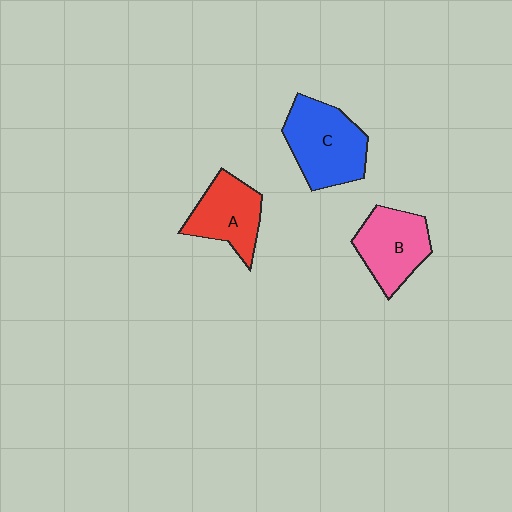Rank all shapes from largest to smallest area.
From largest to smallest: C (blue), B (pink), A (red).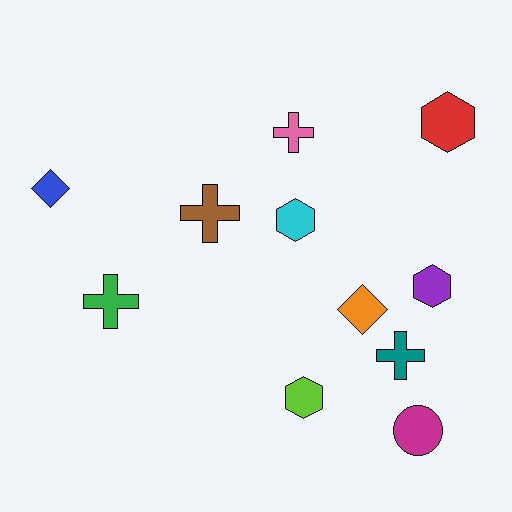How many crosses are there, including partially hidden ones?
There are 4 crosses.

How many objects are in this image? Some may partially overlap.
There are 11 objects.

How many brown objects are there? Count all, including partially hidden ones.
There is 1 brown object.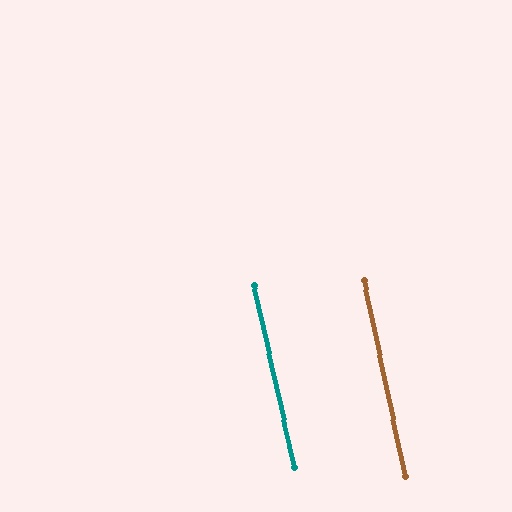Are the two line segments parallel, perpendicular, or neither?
Parallel — their directions differ by only 0.7°.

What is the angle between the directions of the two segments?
Approximately 1 degree.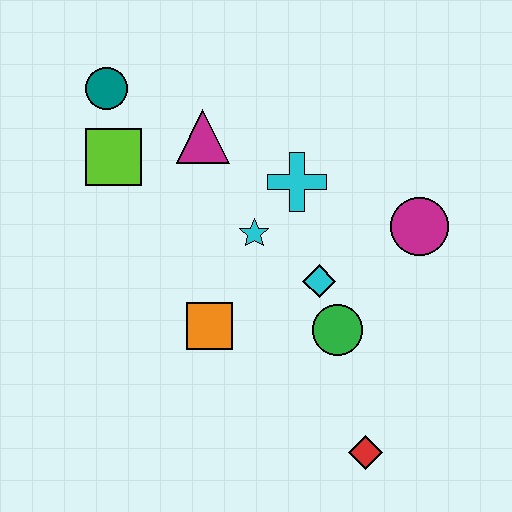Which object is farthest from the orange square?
The teal circle is farthest from the orange square.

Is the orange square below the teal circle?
Yes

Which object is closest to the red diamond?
The green circle is closest to the red diamond.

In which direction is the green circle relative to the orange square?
The green circle is to the right of the orange square.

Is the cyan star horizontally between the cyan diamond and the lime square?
Yes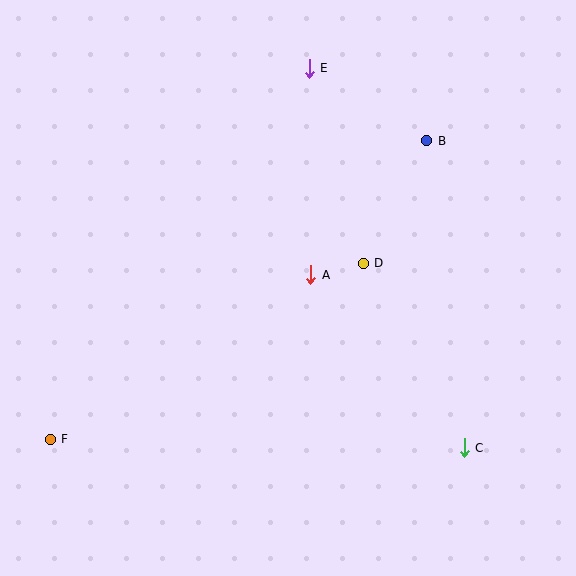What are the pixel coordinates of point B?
Point B is at (427, 141).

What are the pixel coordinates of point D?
Point D is at (363, 263).